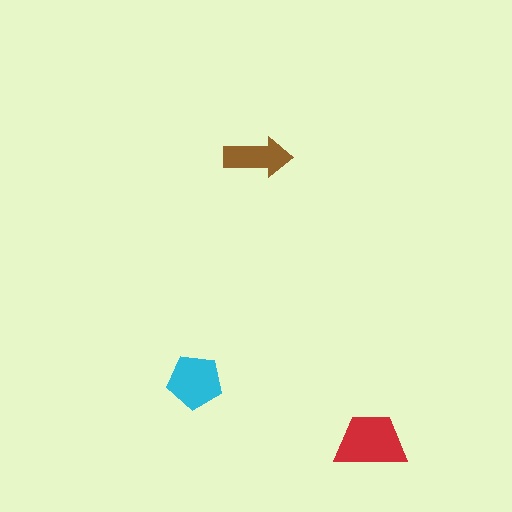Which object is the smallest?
The brown arrow.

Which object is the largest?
The red trapezoid.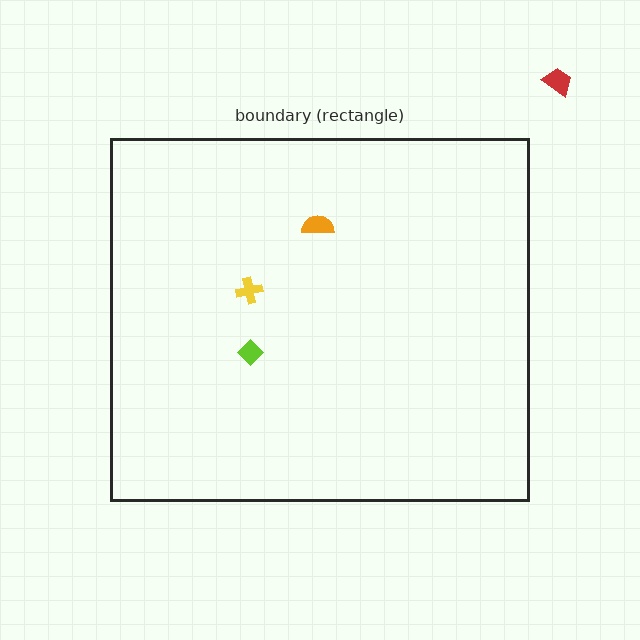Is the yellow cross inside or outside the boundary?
Inside.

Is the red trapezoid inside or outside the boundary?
Outside.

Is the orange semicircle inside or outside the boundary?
Inside.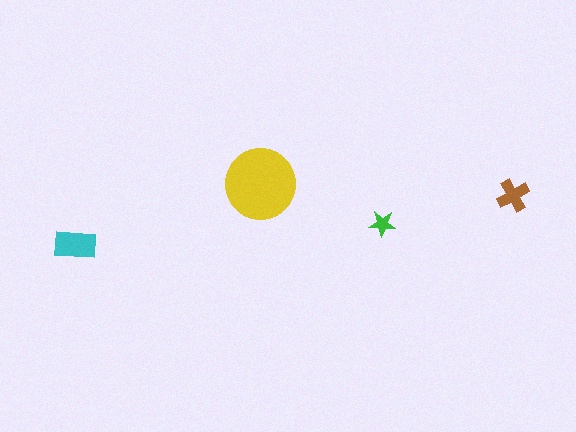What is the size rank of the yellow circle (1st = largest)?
1st.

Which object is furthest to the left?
The cyan rectangle is leftmost.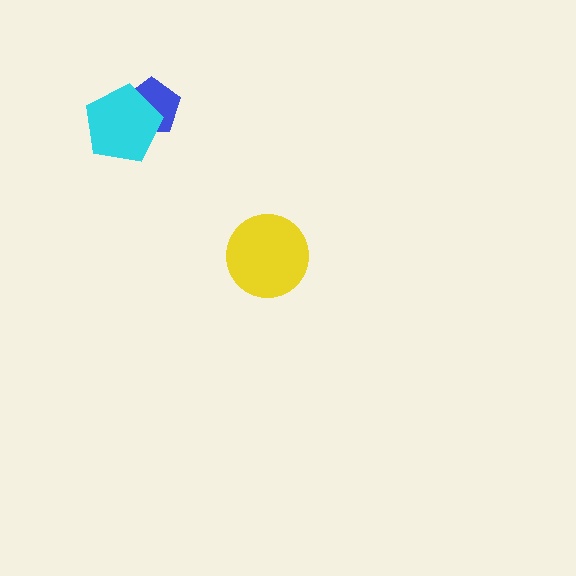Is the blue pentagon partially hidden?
Yes, it is partially covered by another shape.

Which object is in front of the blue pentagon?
The cyan pentagon is in front of the blue pentagon.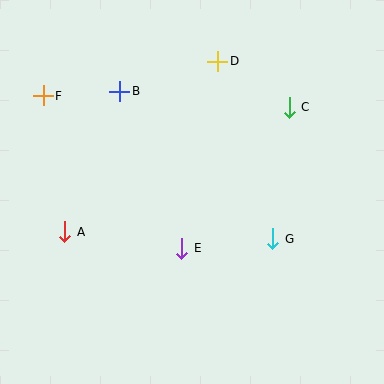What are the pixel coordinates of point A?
Point A is at (65, 232).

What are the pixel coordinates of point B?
Point B is at (120, 91).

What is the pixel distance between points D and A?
The distance between D and A is 229 pixels.